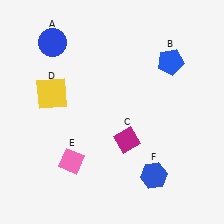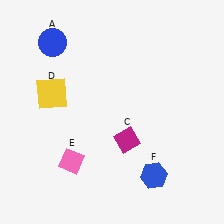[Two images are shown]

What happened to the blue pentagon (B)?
The blue pentagon (B) was removed in Image 2. It was in the top-right area of Image 1.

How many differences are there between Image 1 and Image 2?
There is 1 difference between the two images.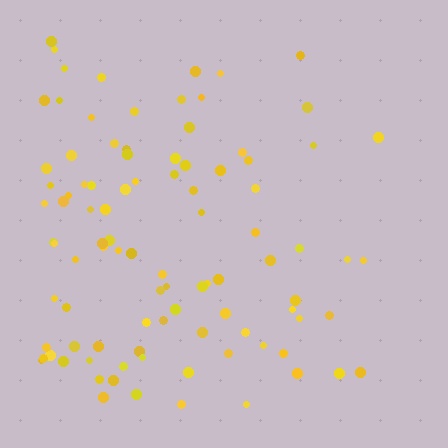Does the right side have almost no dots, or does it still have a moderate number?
Still a moderate number, just noticeably fewer than the left.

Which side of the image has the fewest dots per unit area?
The right.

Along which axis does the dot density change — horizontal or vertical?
Horizontal.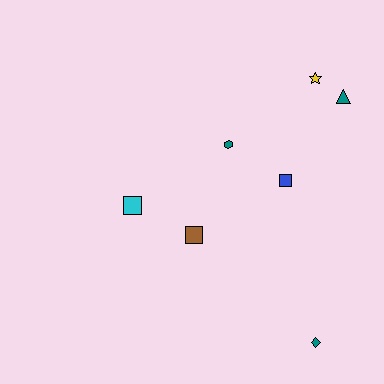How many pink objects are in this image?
There are no pink objects.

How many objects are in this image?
There are 7 objects.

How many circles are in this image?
There are no circles.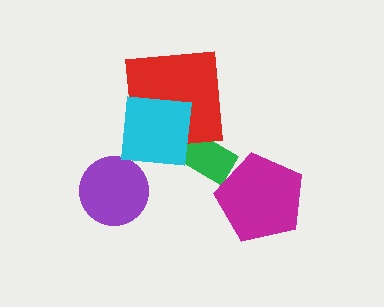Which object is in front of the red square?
The cyan square is in front of the red square.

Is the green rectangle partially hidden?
Yes, it is partially covered by another shape.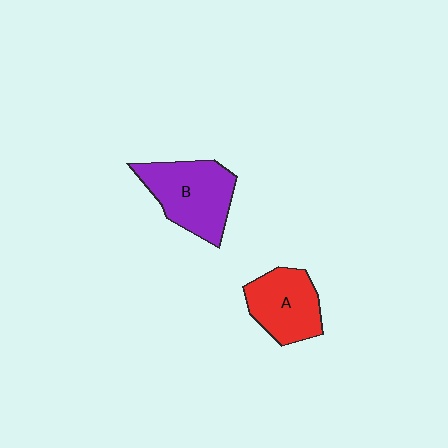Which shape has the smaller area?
Shape A (red).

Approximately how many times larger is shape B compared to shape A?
Approximately 1.2 times.